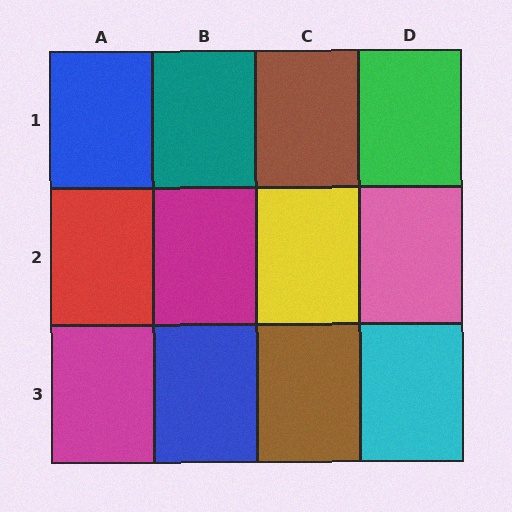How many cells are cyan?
1 cell is cyan.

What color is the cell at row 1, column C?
Brown.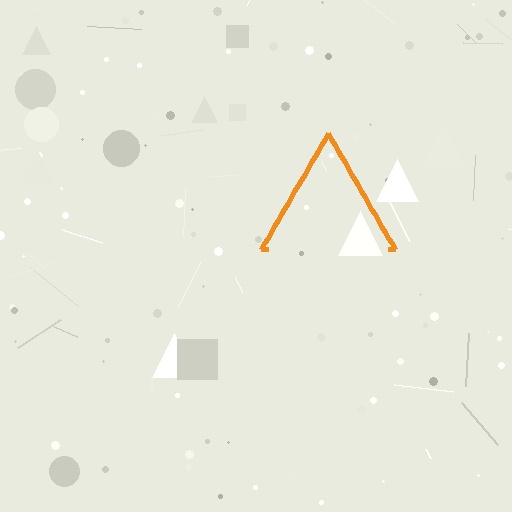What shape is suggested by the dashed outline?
The dashed outline suggests a triangle.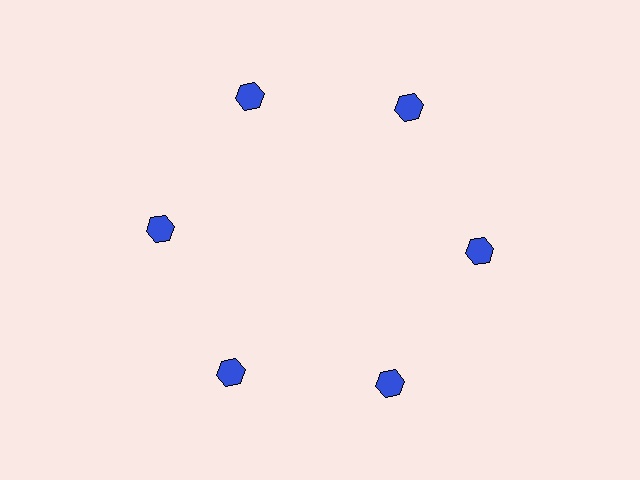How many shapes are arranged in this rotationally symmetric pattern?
There are 6 shapes, arranged in 6 groups of 1.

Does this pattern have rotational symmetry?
Yes, this pattern has 6-fold rotational symmetry. It looks the same after rotating 60 degrees around the center.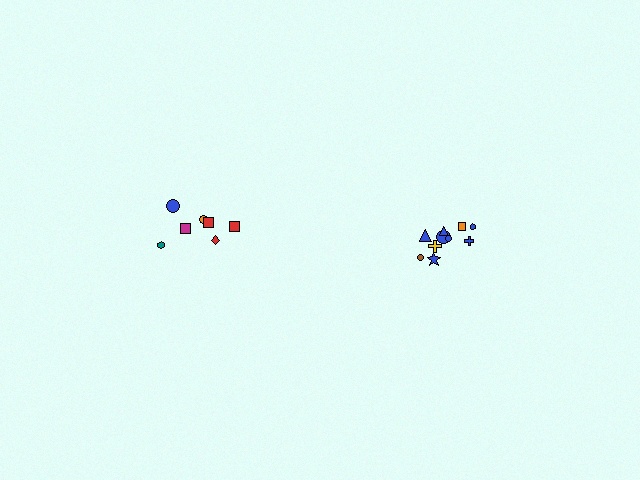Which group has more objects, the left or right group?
The right group.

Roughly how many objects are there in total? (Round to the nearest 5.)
Roughly 15 objects in total.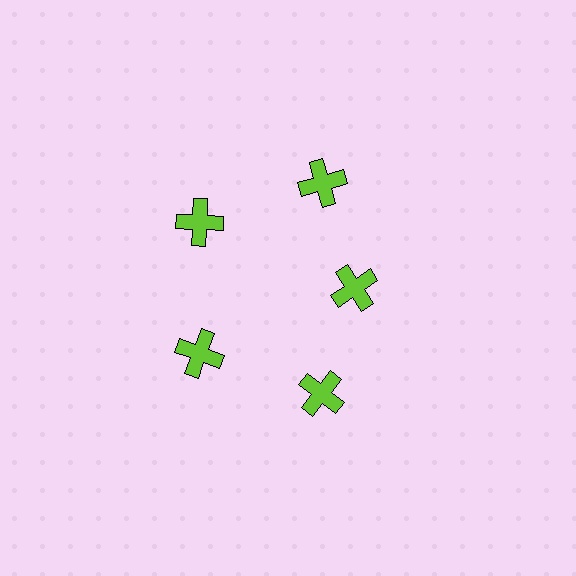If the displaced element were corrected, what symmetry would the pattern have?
It would have 5-fold rotational symmetry — the pattern would map onto itself every 72 degrees.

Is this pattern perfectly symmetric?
No. The 5 lime crosses are arranged in a ring, but one element near the 3 o'clock position is pulled inward toward the center, breaking the 5-fold rotational symmetry.